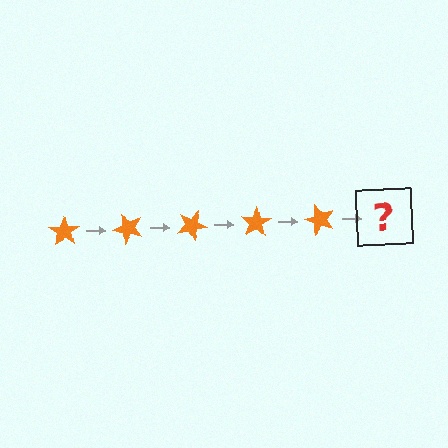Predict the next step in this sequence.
The next step is an orange star rotated 250 degrees.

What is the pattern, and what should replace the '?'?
The pattern is that the star rotates 50 degrees each step. The '?' should be an orange star rotated 250 degrees.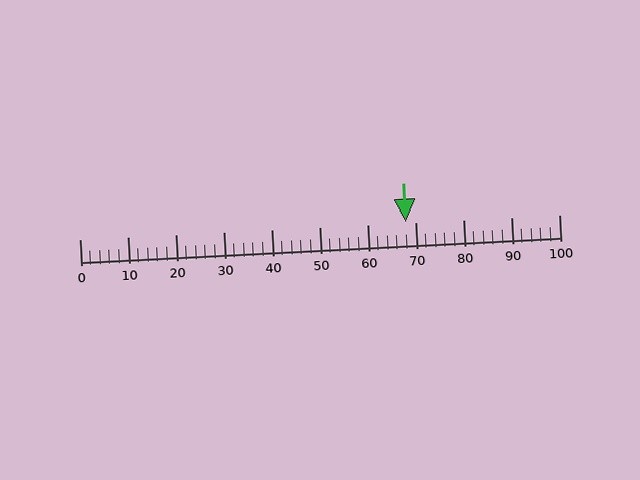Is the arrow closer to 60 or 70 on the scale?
The arrow is closer to 70.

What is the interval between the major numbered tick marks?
The major tick marks are spaced 10 units apart.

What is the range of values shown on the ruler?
The ruler shows values from 0 to 100.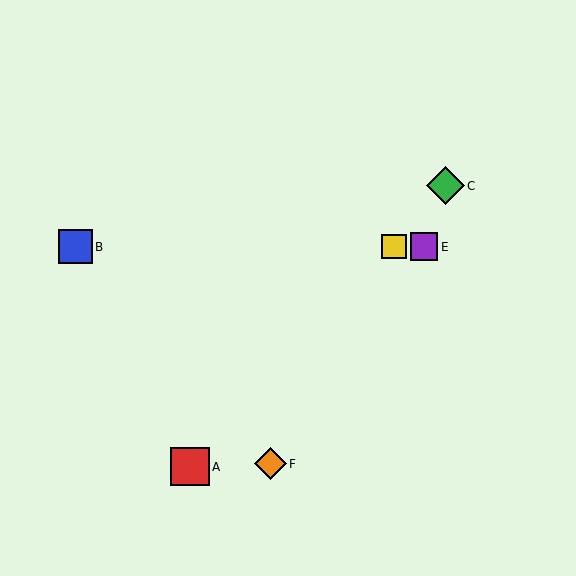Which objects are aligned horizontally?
Objects B, D, E are aligned horizontally.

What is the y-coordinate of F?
Object F is at y≈464.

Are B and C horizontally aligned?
No, B is at y≈247 and C is at y≈186.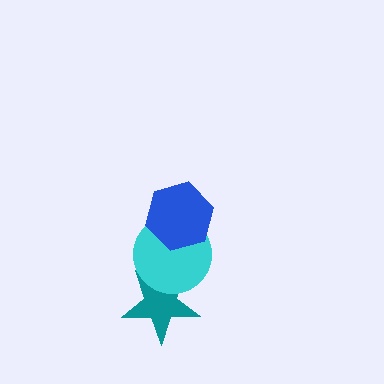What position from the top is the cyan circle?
The cyan circle is 2nd from the top.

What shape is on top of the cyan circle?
The blue hexagon is on top of the cyan circle.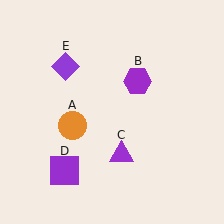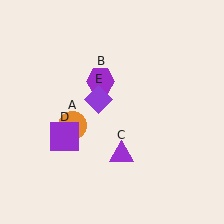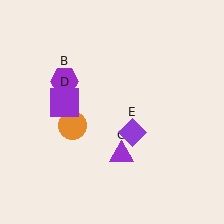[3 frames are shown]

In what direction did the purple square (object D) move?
The purple square (object D) moved up.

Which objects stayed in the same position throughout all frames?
Orange circle (object A) and purple triangle (object C) remained stationary.